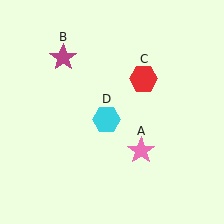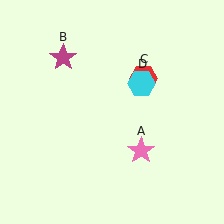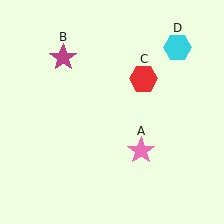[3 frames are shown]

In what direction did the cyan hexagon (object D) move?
The cyan hexagon (object D) moved up and to the right.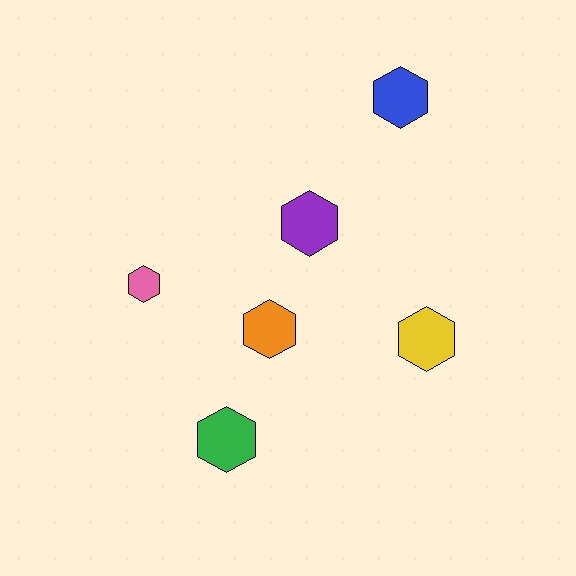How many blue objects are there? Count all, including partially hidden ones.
There is 1 blue object.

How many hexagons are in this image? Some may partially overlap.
There are 6 hexagons.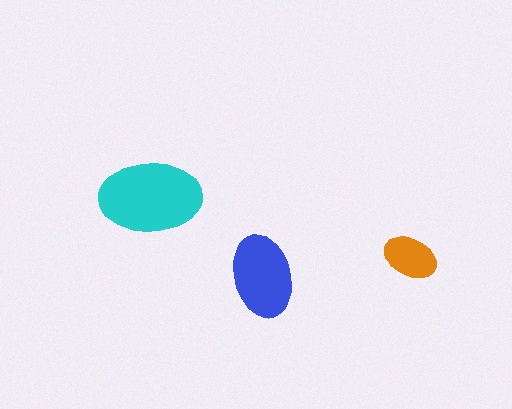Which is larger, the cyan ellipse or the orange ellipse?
The cyan one.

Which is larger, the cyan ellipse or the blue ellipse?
The cyan one.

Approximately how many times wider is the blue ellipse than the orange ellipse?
About 1.5 times wider.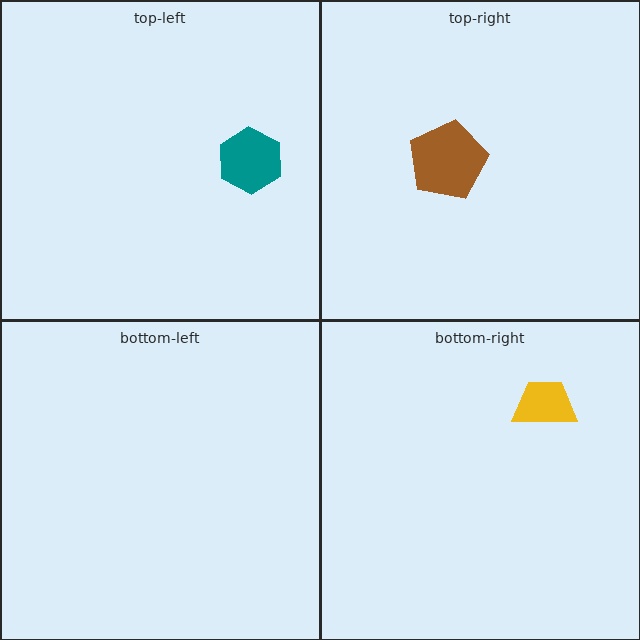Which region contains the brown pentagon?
The top-right region.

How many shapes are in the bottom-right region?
1.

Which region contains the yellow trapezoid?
The bottom-right region.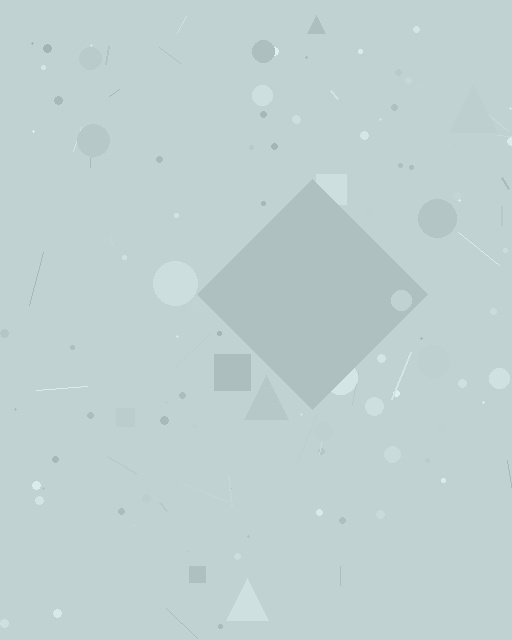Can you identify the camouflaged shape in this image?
The camouflaged shape is a diamond.